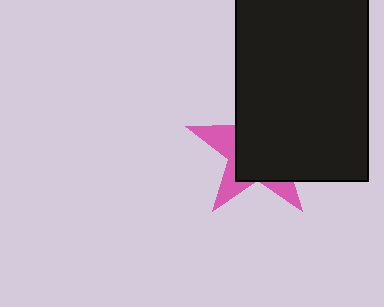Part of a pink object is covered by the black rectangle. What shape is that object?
It is a star.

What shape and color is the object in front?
The object in front is a black rectangle.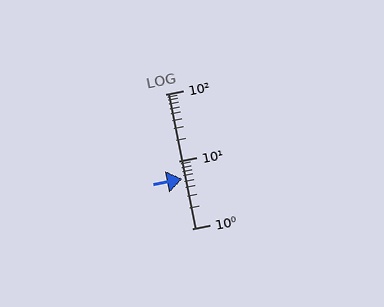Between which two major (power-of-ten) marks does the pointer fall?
The pointer is between 1 and 10.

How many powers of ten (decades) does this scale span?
The scale spans 2 decades, from 1 to 100.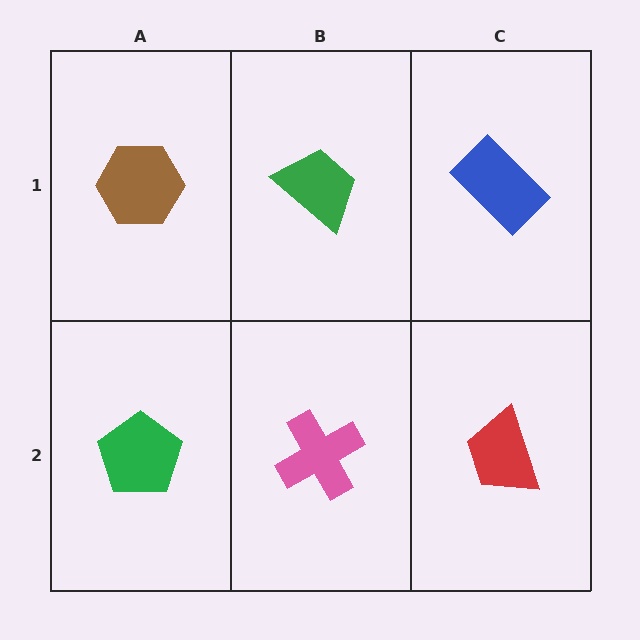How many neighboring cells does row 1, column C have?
2.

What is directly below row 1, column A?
A green pentagon.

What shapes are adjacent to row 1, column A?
A green pentagon (row 2, column A), a green trapezoid (row 1, column B).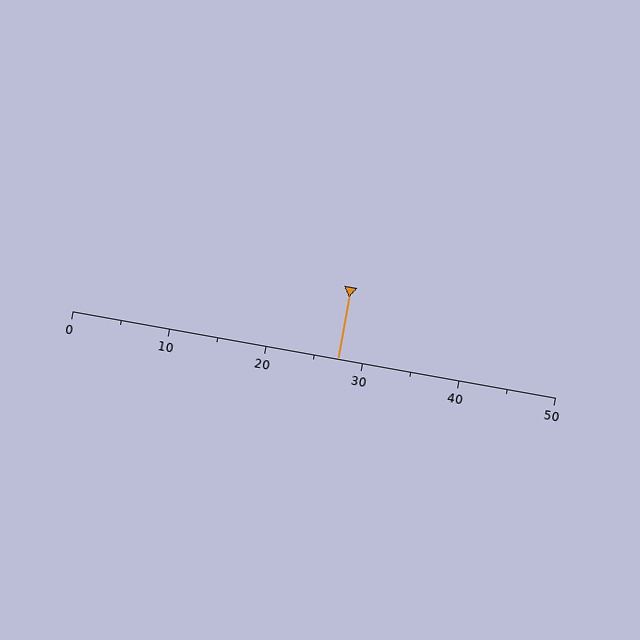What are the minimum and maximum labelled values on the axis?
The axis runs from 0 to 50.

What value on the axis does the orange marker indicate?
The marker indicates approximately 27.5.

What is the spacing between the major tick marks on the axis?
The major ticks are spaced 10 apart.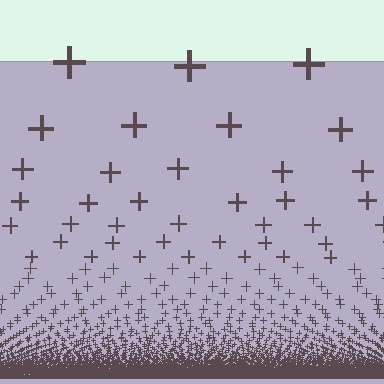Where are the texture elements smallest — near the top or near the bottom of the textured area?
Near the bottom.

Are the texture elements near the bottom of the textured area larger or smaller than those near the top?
Smaller. The gradient is inverted — elements near the bottom are smaller and denser.